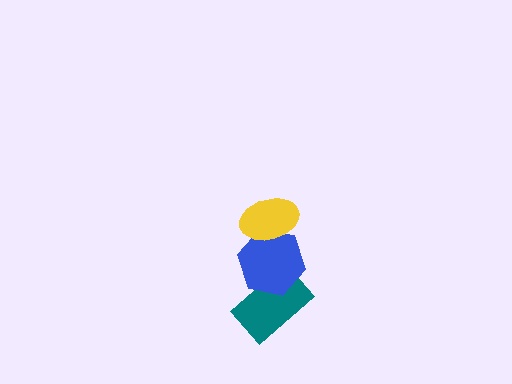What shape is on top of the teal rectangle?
The blue hexagon is on top of the teal rectangle.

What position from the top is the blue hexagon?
The blue hexagon is 2nd from the top.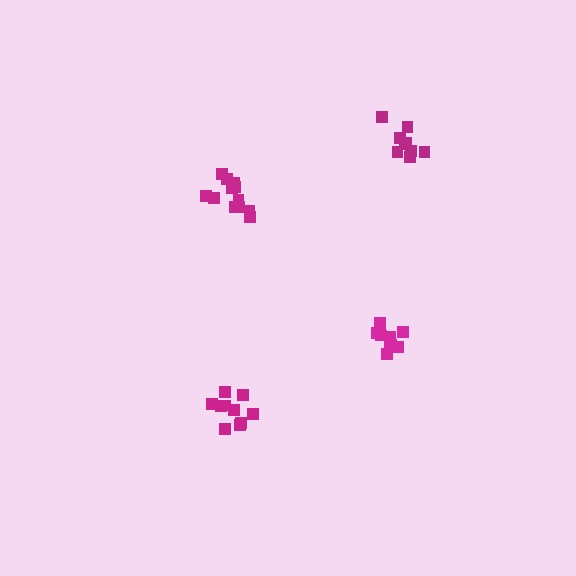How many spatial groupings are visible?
There are 4 spatial groupings.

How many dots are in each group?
Group 1: 10 dots, Group 2: 12 dots, Group 3: 10 dots, Group 4: 9 dots (41 total).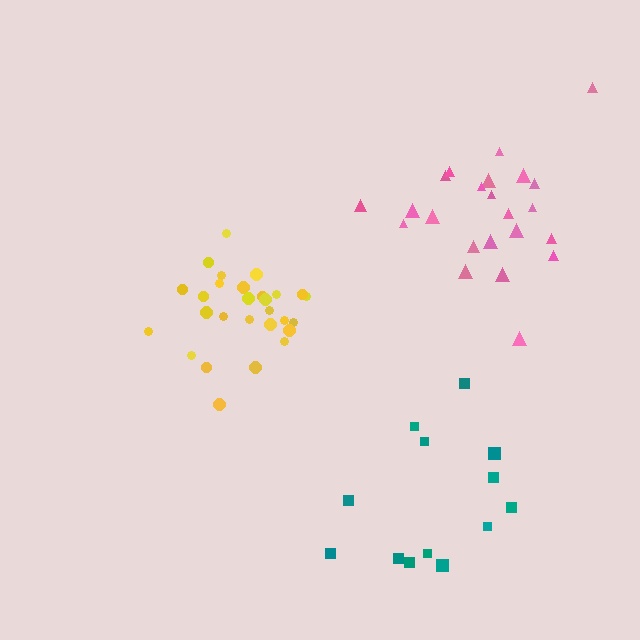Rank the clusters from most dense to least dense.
yellow, pink, teal.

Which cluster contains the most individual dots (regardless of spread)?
Yellow (28).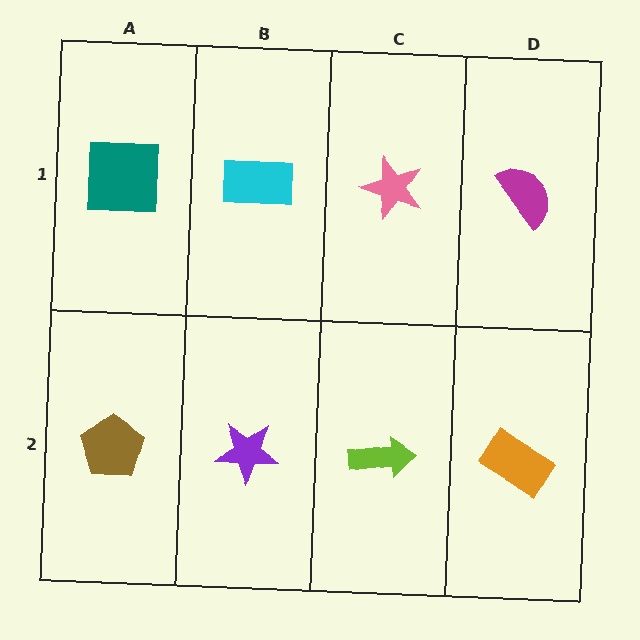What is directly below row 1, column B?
A purple star.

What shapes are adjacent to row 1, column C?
A lime arrow (row 2, column C), a cyan rectangle (row 1, column B), a magenta semicircle (row 1, column D).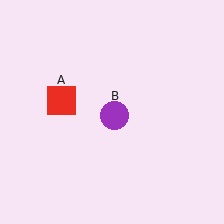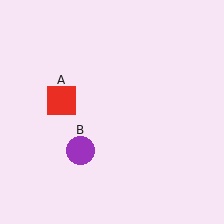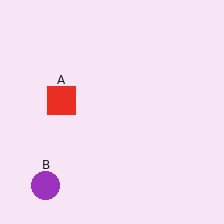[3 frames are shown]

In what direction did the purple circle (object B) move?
The purple circle (object B) moved down and to the left.